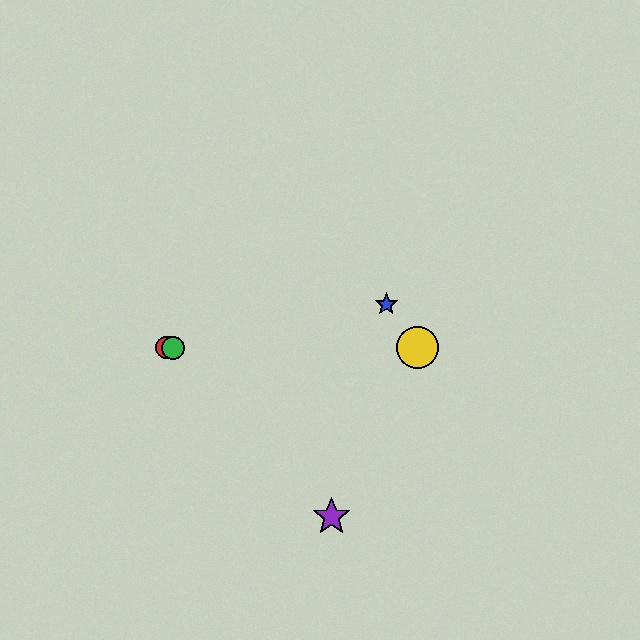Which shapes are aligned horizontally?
The red circle, the green circle, the yellow circle are aligned horizontally.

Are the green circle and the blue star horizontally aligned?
No, the green circle is at y≈348 and the blue star is at y≈304.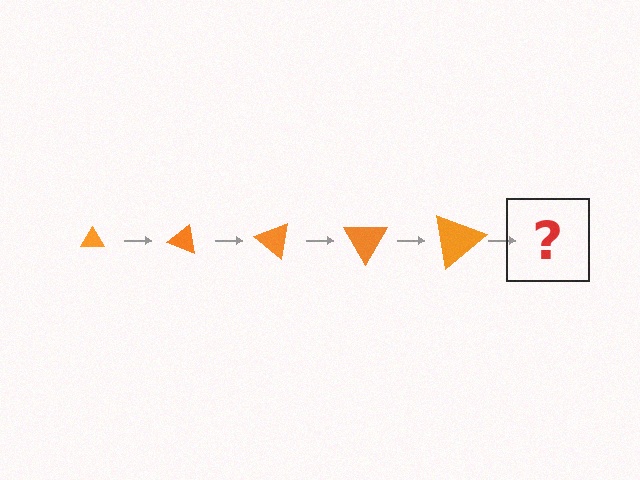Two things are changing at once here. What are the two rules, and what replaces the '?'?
The two rules are that the triangle grows larger each step and it rotates 20 degrees each step. The '?' should be a triangle, larger than the previous one and rotated 100 degrees from the start.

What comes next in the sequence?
The next element should be a triangle, larger than the previous one and rotated 100 degrees from the start.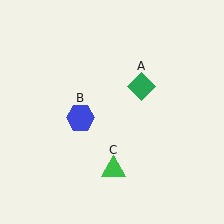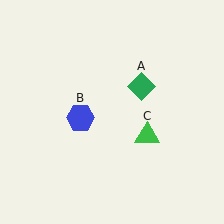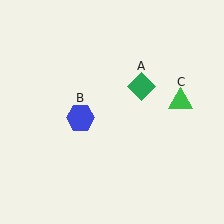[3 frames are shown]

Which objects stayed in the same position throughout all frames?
Green diamond (object A) and blue hexagon (object B) remained stationary.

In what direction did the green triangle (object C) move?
The green triangle (object C) moved up and to the right.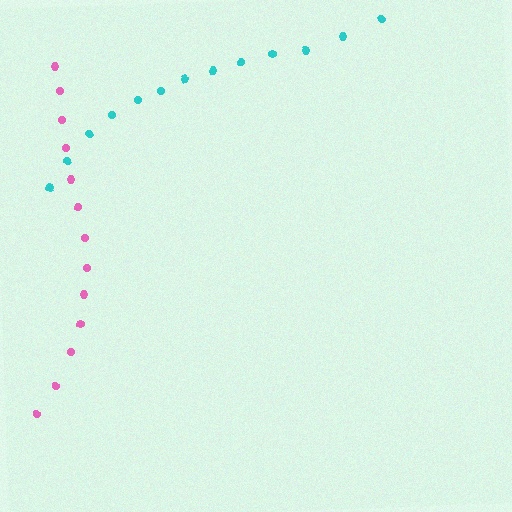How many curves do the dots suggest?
There are 2 distinct paths.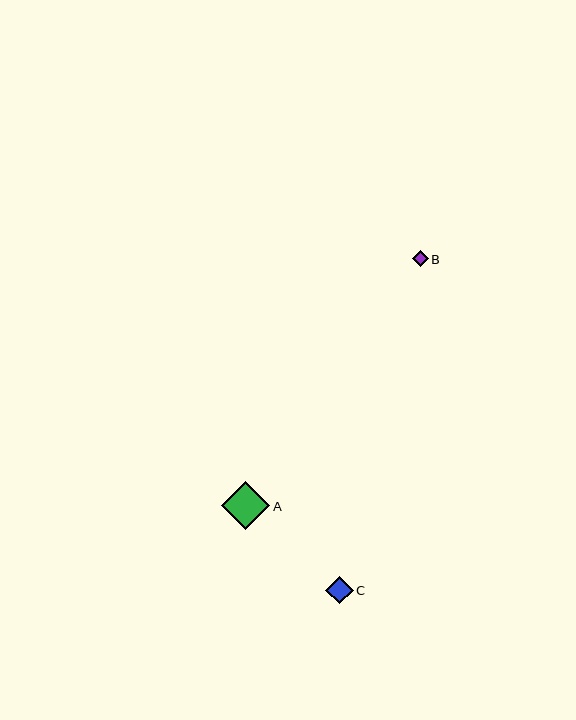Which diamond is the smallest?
Diamond B is the smallest with a size of approximately 16 pixels.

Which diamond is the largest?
Diamond A is the largest with a size of approximately 48 pixels.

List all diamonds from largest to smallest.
From largest to smallest: A, C, B.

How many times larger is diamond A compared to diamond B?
Diamond A is approximately 3.0 times the size of diamond B.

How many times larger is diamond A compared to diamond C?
Diamond A is approximately 1.8 times the size of diamond C.